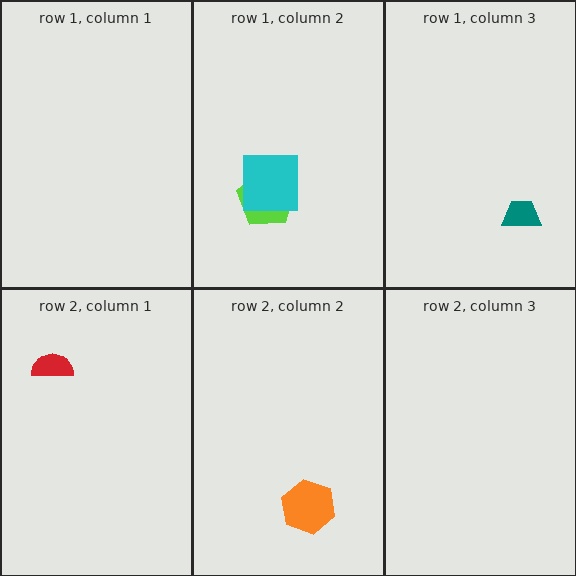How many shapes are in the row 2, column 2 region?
1.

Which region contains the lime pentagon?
The row 1, column 2 region.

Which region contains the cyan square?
The row 1, column 2 region.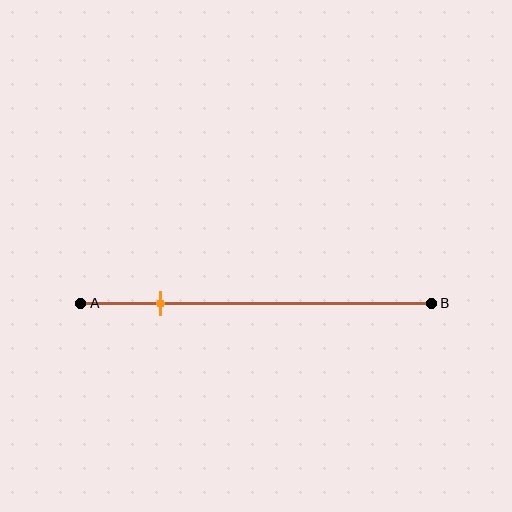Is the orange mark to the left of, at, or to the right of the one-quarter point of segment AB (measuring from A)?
The orange mark is approximately at the one-quarter point of segment AB.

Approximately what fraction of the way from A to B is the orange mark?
The orange mark is approximately 25% of the way from A to B.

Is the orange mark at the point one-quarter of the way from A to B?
Yes, the mark is approximately at the one-quarter point.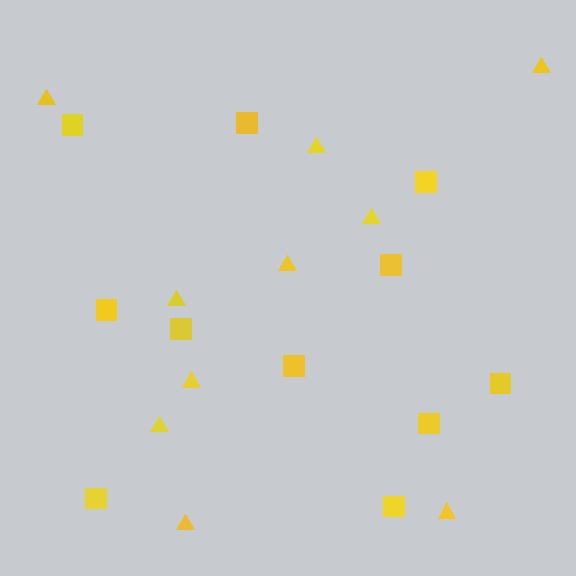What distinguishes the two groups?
There are 2 groups: one group of triangles (10) and one group of squares (11).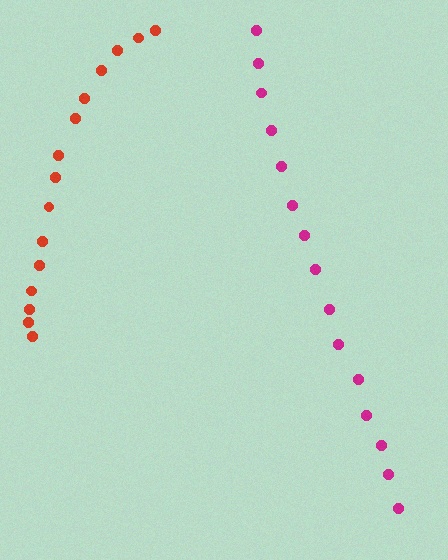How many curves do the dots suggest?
There are 2 distinct paths.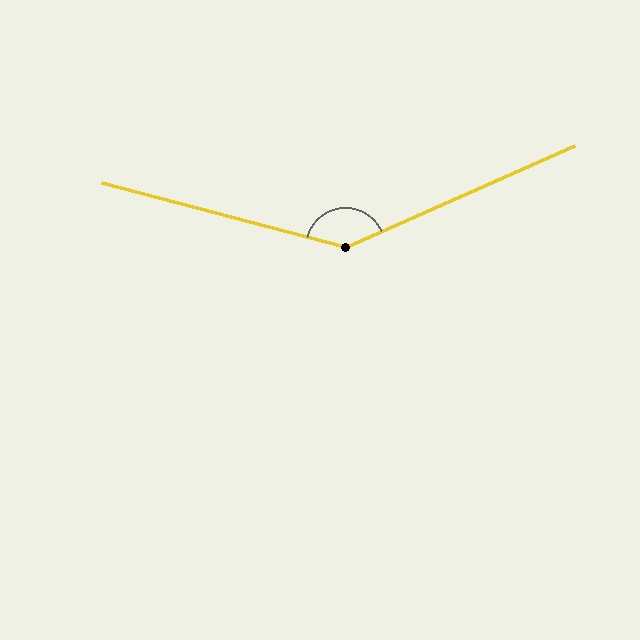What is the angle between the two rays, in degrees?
Approximately 141 degrees.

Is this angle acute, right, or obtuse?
It is obtuse.